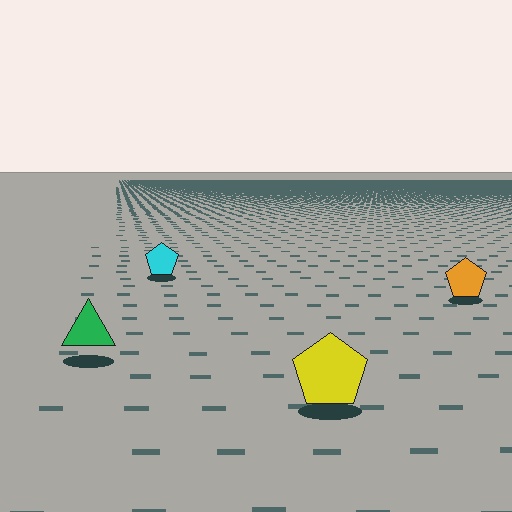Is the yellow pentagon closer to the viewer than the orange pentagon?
Yes. The yellow pentagon is closer — you can tell from the texture gradient: the ground texture is coarser near it.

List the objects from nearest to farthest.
From nearest to farthest: the yellow pentagon, the green triangle, the orange pentagon, the cyan pentagon.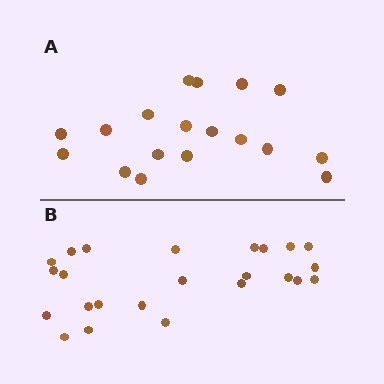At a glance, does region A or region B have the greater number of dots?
Region B (the bottom region) has more dots.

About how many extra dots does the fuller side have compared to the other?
Region B has about 6 more dots than region A.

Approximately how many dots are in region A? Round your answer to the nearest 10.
About 20 dots. (The exact count is 18, which rounds to 20.)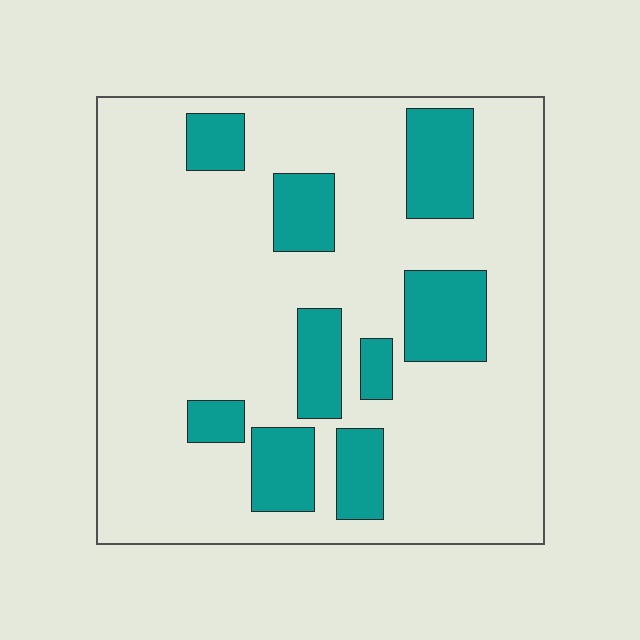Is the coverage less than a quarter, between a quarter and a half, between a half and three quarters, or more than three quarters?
Less than a quarter.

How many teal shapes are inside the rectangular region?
9.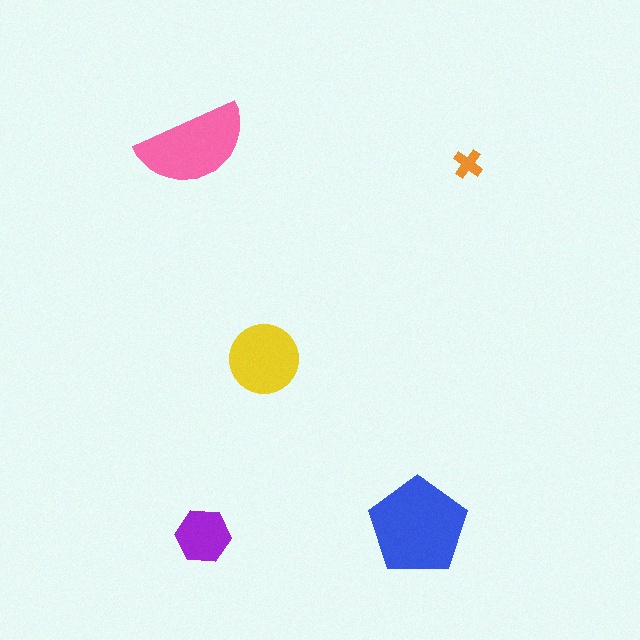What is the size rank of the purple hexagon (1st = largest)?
4th.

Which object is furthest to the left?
The pink semicircle is leftmost.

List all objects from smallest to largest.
The orange cross, the purple hexagon, the yellow circle, the pink semicircle, the blue pentagon.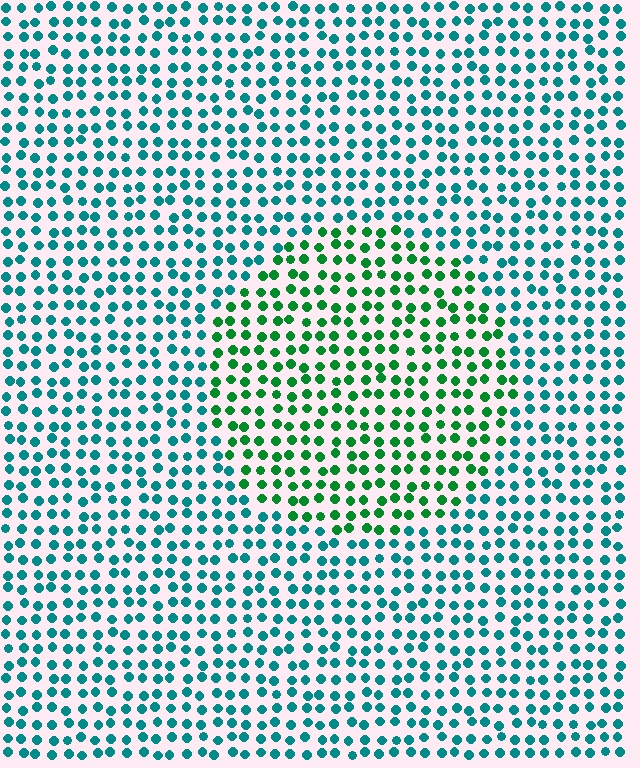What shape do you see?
I see a circle.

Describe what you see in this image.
The image is filled with small teal elements in a uniform arrangement. A circle-shaped region is visible where the elements are tinted to a slightly different hue, forming a subtle color boundary.